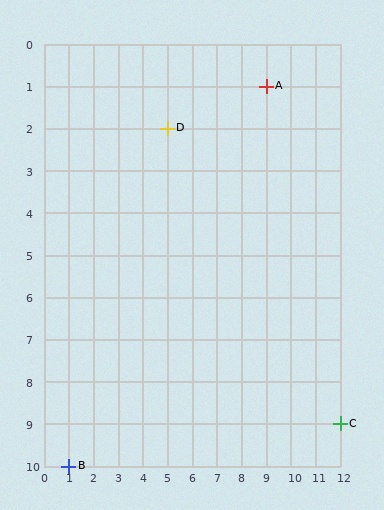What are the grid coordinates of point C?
Point C is at grid coordinates (12, 9).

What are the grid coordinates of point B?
Point B is at grid coordinates (1, 10).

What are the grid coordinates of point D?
Point D is at grid coordinates (5, 2).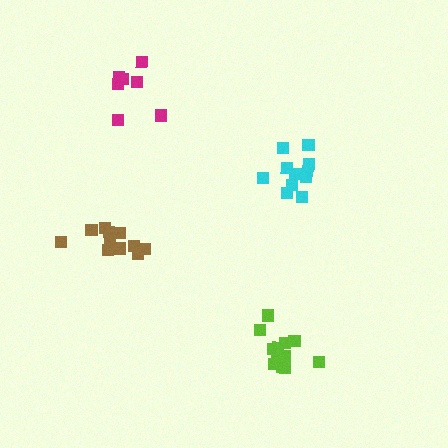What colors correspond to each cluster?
The clusters are colored: cyan, lime, brown, magenta.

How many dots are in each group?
Group 1: 11 dots, Group 2: 13 dots, Group 3: 11 dots, Group 4: 7 dots (42 total).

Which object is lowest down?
The lime cluster is bottommost.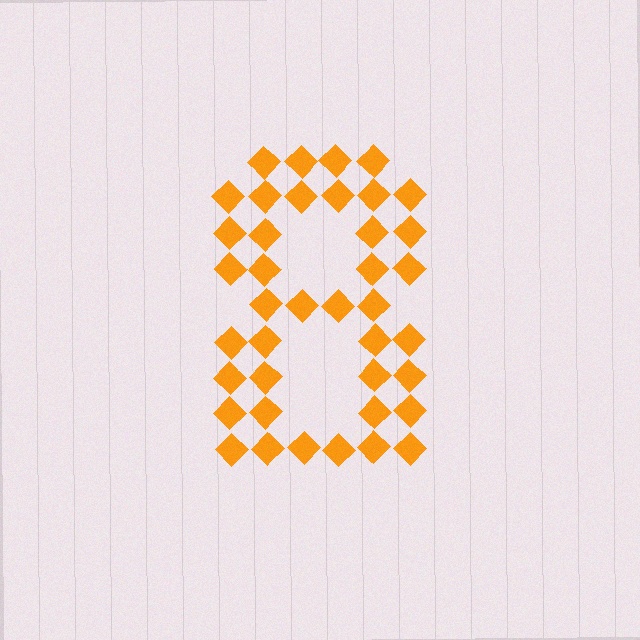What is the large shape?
The large shape is the digit 8.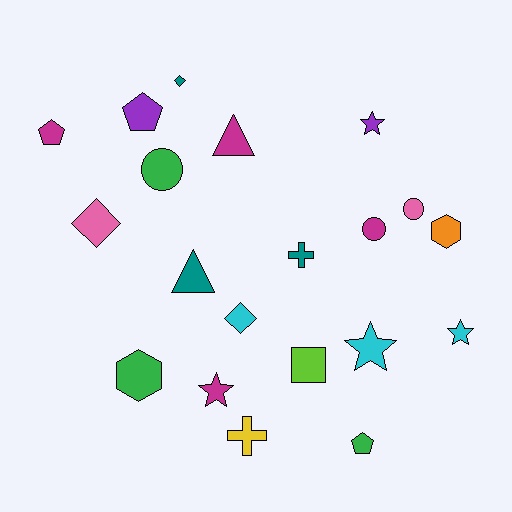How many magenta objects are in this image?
There are 4 magenta objects.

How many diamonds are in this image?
There are 3 diamonds.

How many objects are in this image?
There are 20 objects.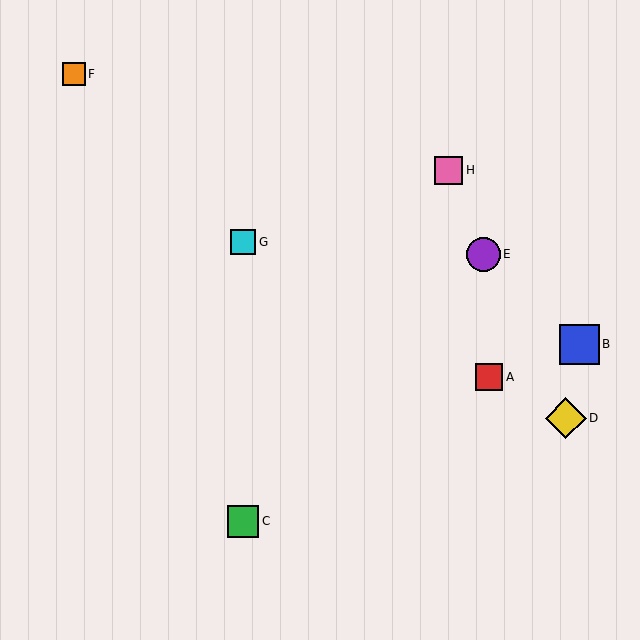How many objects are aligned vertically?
2 objects (C, G) are aligned vertically.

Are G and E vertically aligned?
No, G is at x≈243 and E is at x≈483.